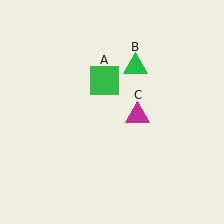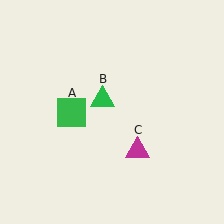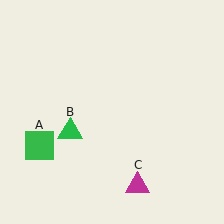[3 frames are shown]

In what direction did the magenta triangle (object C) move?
The magenta triangle (object C) moved down.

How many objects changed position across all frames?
3 objects changed position: green square (object A), green triangle (object B), magenta triangle (object C).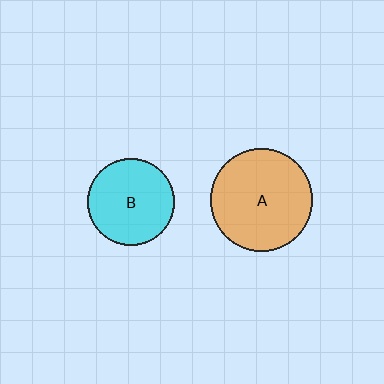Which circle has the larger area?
Circle A (orange).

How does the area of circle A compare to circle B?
Approximately 1.4 times.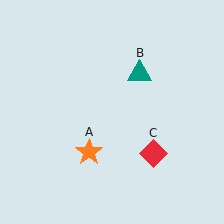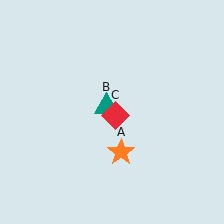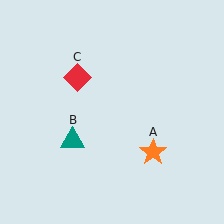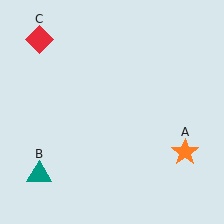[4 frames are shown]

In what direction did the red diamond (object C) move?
The red diamond (object C) moved up and to the left.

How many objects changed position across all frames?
3 objects changed position: orange star (object A), teal triangle (object B), red diamond (object C).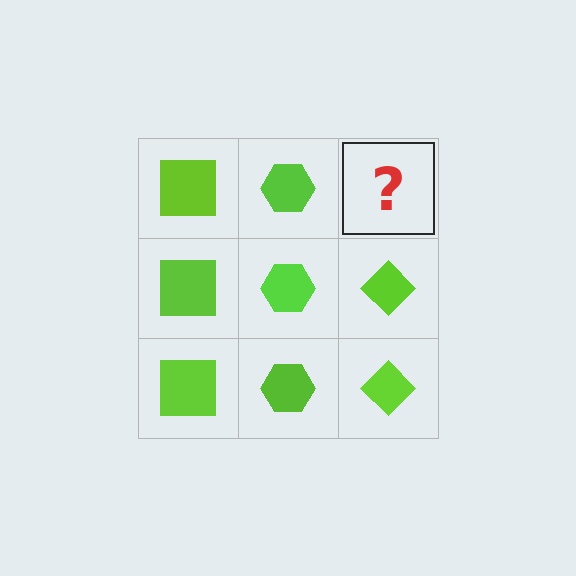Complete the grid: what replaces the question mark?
The question mark should be replaced with a lime diamond.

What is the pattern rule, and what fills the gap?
The rule is that each column has a consistent shape. The gap should be filled with a lime diamond.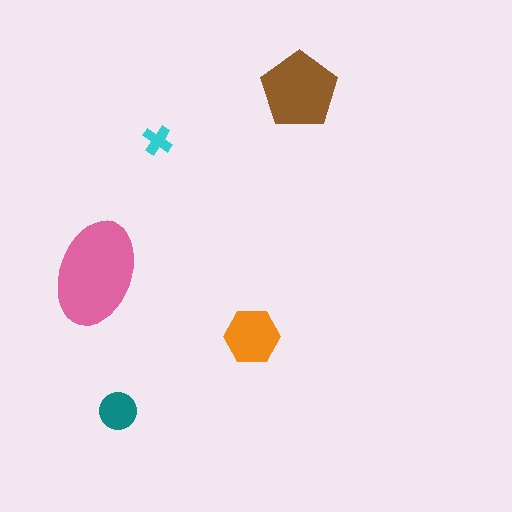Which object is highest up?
The brown pentagon is topmost.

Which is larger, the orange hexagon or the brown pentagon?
The brown pentagon.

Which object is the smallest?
The cyan cross.